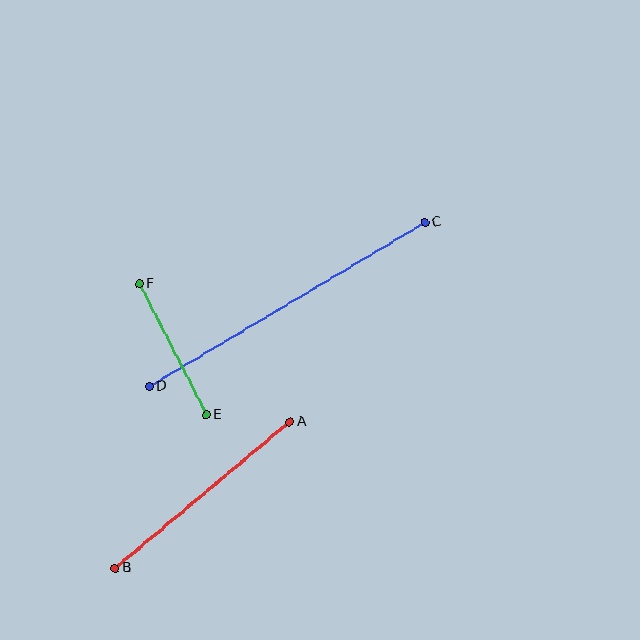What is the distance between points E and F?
The distance is approximately 147 pixels.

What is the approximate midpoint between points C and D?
The midpoint is at approximately (287, 304) pixels.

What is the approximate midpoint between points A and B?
The midpoint is at approximately (202, 495) pixels.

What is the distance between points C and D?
The distance is approximately 321 pixels.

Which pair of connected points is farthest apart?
Points C and D are farthest apart.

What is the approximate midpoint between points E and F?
The midpoint is at approximately (173, 349) pixels.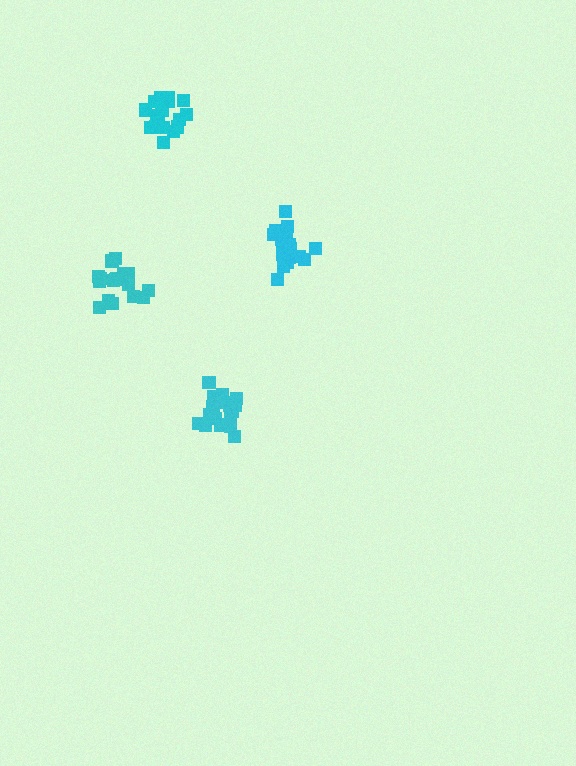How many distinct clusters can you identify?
There are 4 distinct clusters.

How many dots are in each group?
Group 1: 20 dots, Group 2: 17 dots, Group 3: 18 dots, Group 4: 20 dots (75 total).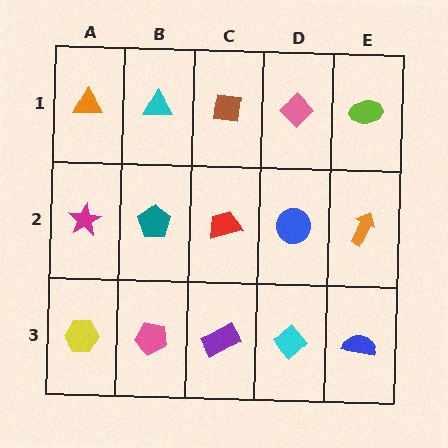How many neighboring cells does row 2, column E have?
3.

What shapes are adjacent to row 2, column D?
A pink diamond (row 1, column D), a cyan diamond (row 3, column D), a red trapezoid (row 2, column C), an orange arrow (row 2, column E).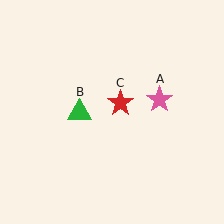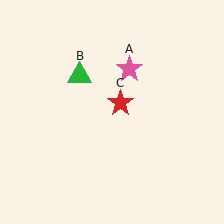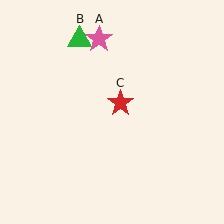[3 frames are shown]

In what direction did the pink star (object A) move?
The pink star (object A) moved up and to the left.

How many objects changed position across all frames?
2 objects changed position: pink star (object A), green triangle (object B).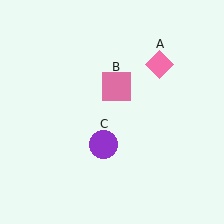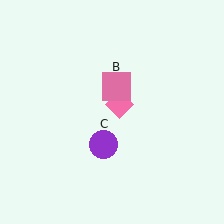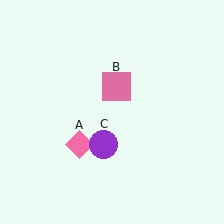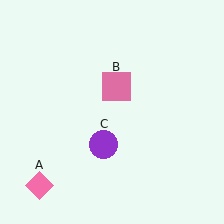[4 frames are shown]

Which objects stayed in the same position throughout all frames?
Pink square (object B) and purple circle (object C) remained stationary.